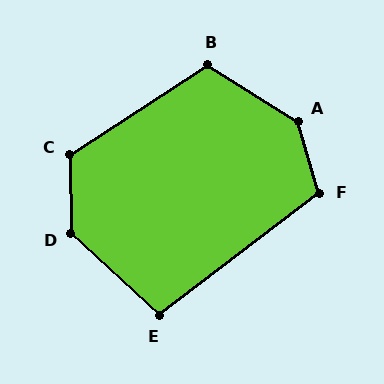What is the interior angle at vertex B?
Approximately 115 degrees (obtuse).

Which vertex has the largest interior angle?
A, at approximately 138 degrees.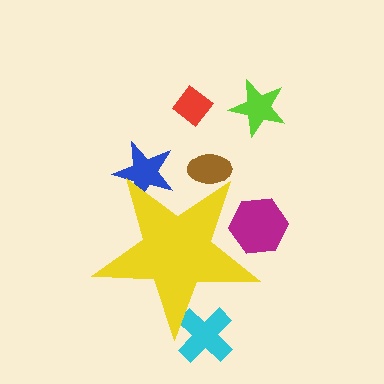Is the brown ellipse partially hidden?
Yes, the brown ellipse is partially hidden behind the yellow star.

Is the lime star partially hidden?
No, the lime star is fully visible.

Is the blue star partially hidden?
Yes, the blue star is partially hidden behind the yellow star.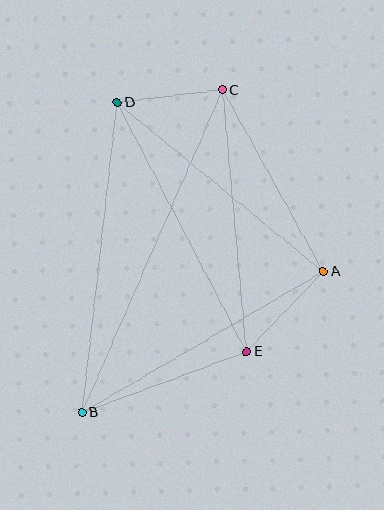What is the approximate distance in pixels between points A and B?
The distance between A and B is approximately 280 pixels.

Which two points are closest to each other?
Points C and D are closest to each other.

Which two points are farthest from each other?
Points B and C are farthest from each other.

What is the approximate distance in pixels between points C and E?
The distance between C and E is approximately 263 pixels.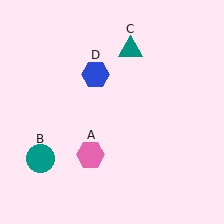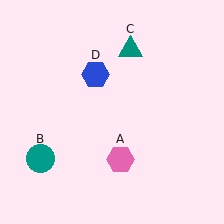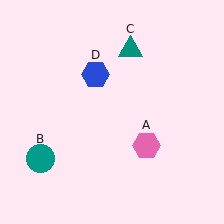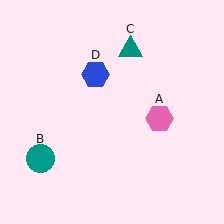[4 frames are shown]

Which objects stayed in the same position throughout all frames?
Teal circle (object B) and teal triangle (object C) and blue hexagon (object D) remained stationary.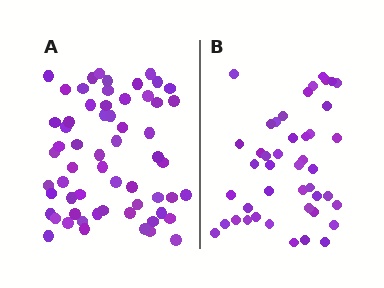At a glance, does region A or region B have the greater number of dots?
Region A (the left region) has more dots.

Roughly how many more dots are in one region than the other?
Region A has approximately 15 more dots than region B.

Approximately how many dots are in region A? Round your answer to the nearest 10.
About 60 dots.